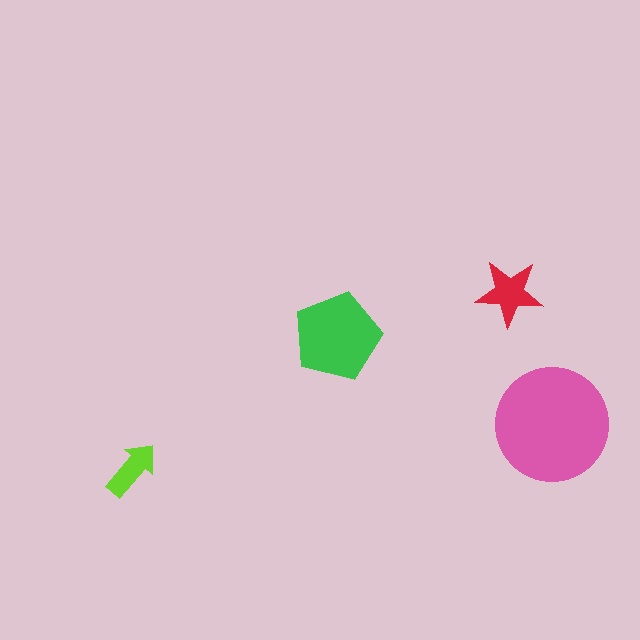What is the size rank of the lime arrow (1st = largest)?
4th.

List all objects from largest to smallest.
The pink circle, the green pentagon, the red star, the lime arrow.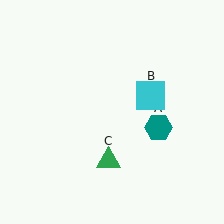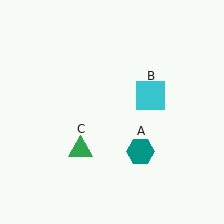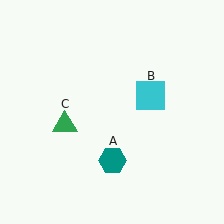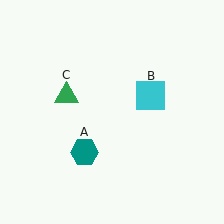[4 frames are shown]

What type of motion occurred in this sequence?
The teal hexagon (object A), green triangle (object C) rotated clockwise around the center of the scene.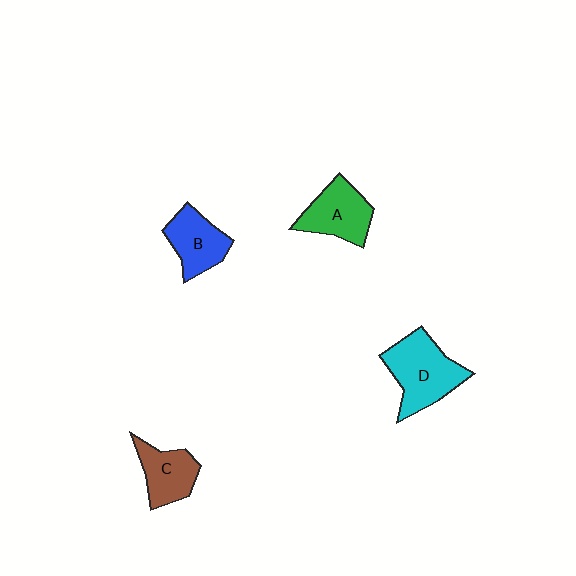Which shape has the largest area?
Shape D (cyan).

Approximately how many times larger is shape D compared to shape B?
Approximately 1.4 times.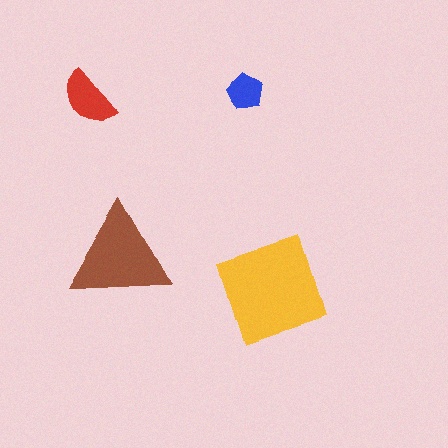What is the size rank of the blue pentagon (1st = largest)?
4th.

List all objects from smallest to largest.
The blue pentagon, the red semicircle, the brown triangle, the yellow diamond.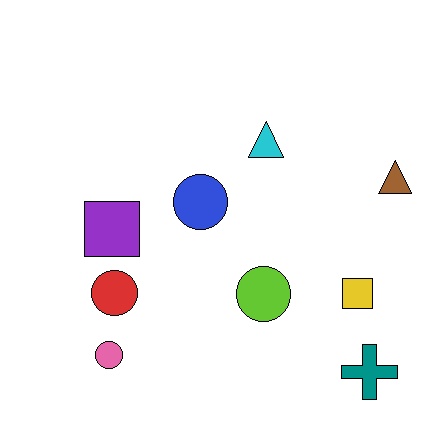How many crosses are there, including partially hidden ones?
There is 1 cross.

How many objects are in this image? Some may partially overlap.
There are 9 objects.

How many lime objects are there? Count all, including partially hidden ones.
There is 1 lime object.